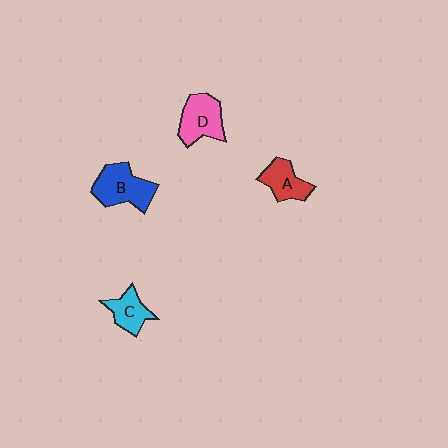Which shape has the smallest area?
Shape C (cyan).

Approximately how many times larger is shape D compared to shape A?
Approximately 1.3 times.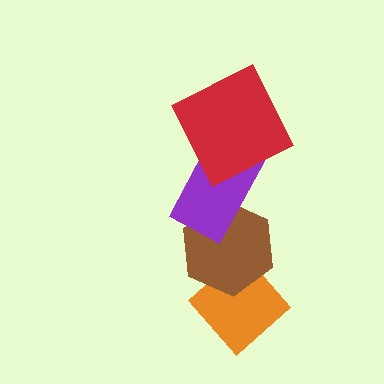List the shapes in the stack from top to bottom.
From top to bottom: the red square, the purple rectangle, the brown hexagon, the orange diamond.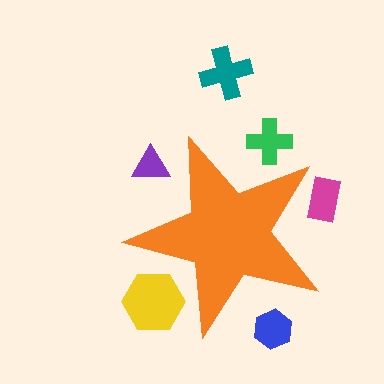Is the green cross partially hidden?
Yes, the green cross is partially hidden behind the orange star.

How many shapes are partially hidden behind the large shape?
5 shapes are partially hidden.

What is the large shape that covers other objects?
An orange star.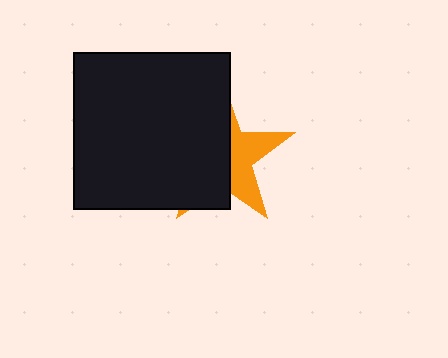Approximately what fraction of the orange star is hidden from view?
Roughly 62% of the orange star is hidden behind the black square.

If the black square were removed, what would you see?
You would see the complete orange star.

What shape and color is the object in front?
The object in front is a black square.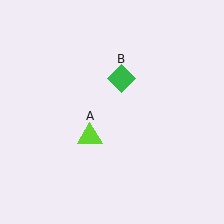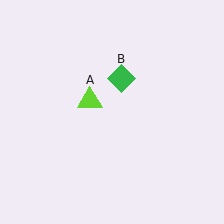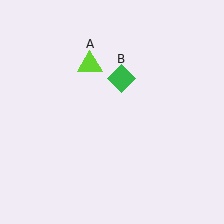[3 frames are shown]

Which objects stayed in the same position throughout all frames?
Green diamond (object B) remained stationary.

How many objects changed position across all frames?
1 object changed position: lime triangle (object A).